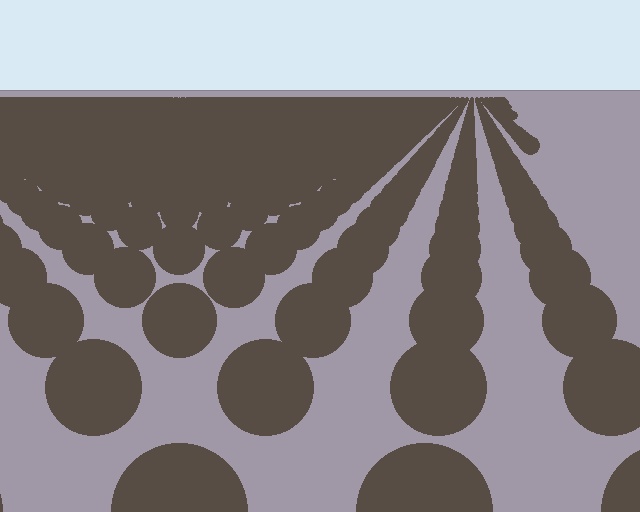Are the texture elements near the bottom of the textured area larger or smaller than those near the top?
Larger. Near the bottom, elements are closer to the viewer and appear at a bigger on-screen size.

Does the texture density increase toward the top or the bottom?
Density increases toward the top.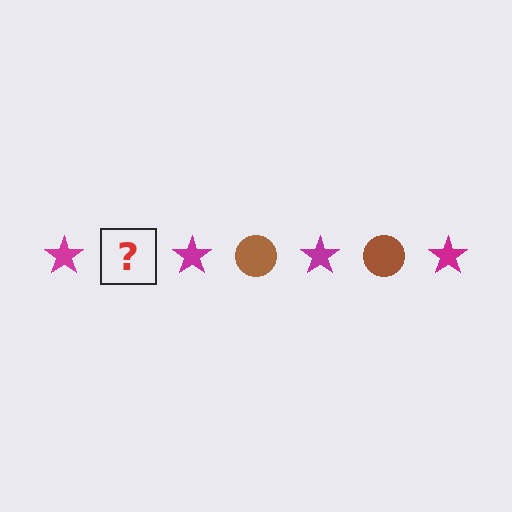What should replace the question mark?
The question mark should be replaced with a brown circle.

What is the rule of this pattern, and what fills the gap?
The rule is that the pattern alternates between magenta star and brown circle. The gap should be filled with a brown circle.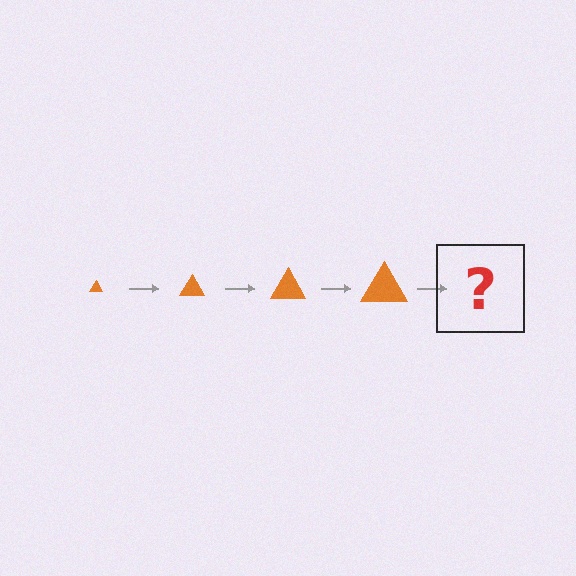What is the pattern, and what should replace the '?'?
The pattern is that the triangle gets progressively larger each step. The '?' should be an orange triangle, larger than the previous one.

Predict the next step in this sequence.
The next step is an orange triangle, larger than the previous one.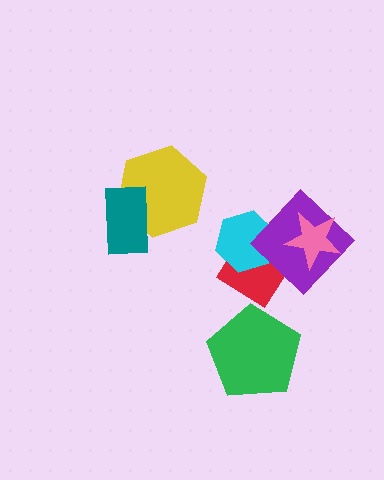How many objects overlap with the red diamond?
2 objects overlap with the red diamond.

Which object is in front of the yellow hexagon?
The teal rectangle is in front of the yellow hexagon.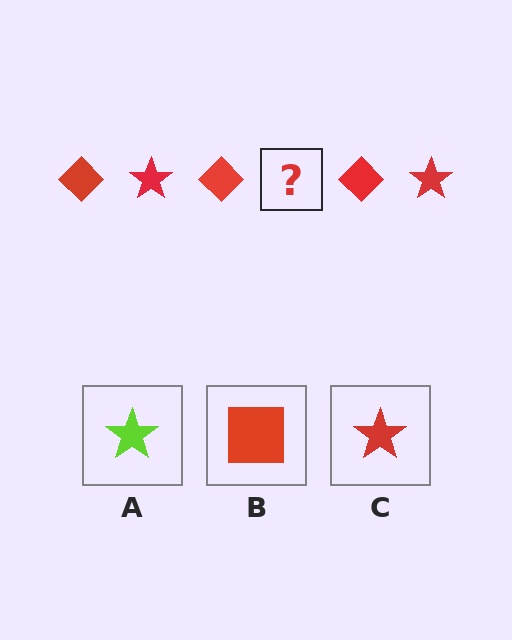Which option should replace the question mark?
Option C.